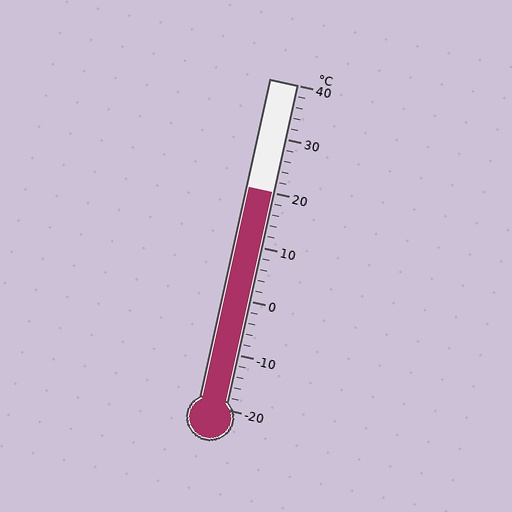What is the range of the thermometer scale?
The thermometer scale ranges from -20°C to 40°C.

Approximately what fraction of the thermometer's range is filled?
The thermometer is filled to approximately 65% of its range.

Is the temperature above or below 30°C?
The temperature is below 30°C.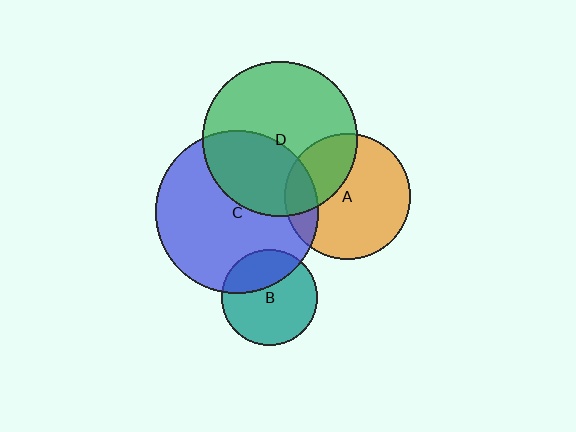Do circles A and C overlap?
Yes.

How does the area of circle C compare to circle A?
Approximately 1.7 times.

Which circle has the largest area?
Circle C (blue).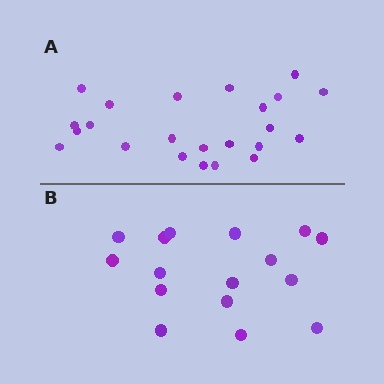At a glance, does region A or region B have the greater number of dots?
Region A (the top region) has more dots.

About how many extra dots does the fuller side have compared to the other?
Region A has roughly 8 or so more dots than region B.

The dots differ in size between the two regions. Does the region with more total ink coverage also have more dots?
No. Region B has more total ink coverage because its dots are larger, but region A actually contains more individual dots. Total area can be misleading — the number of items is what matters here.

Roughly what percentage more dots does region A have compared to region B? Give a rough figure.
About 45% more.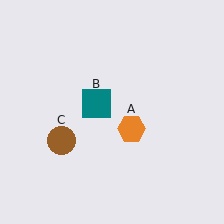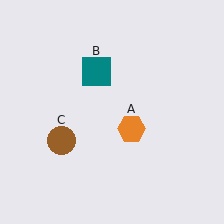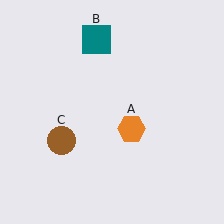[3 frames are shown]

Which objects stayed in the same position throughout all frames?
Orange hexagon (object A) and brown circle (object C) remained stationary.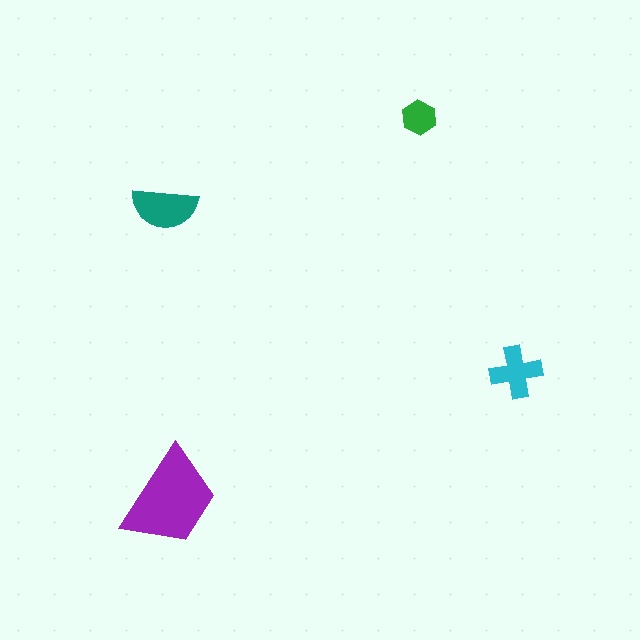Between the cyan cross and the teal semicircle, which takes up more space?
The teal semicircle.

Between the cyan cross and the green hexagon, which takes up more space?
The cyan cross.